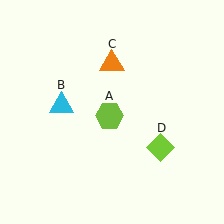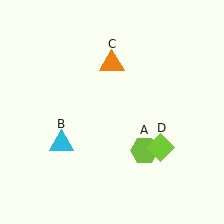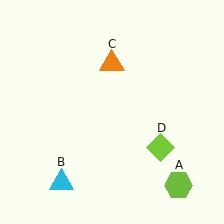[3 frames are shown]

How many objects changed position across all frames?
2 objects changed position: lime hexagon (object A), cyan triangle (object B).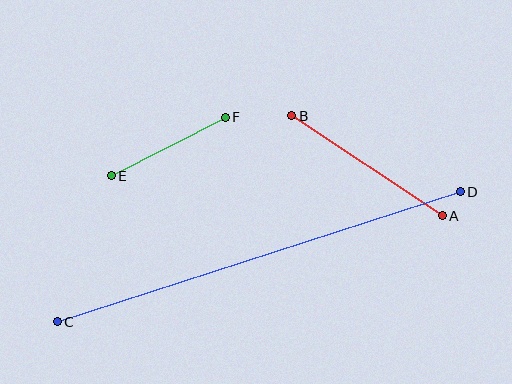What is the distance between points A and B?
The distance is approximately 181 pixels.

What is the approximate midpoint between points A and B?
The midpoint is at approximately (367, 166) pixels.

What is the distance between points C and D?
The distance is approximately 423 pixels.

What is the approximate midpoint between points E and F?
The midpoint is at approximately (168, 147) pixels.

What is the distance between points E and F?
The distance is approximately 128 pixels.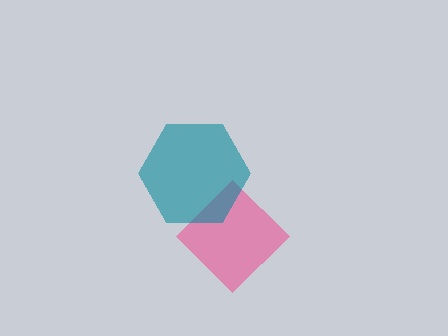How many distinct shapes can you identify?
There are 2 distinct shapes: a pink diamond, a teal hexagon.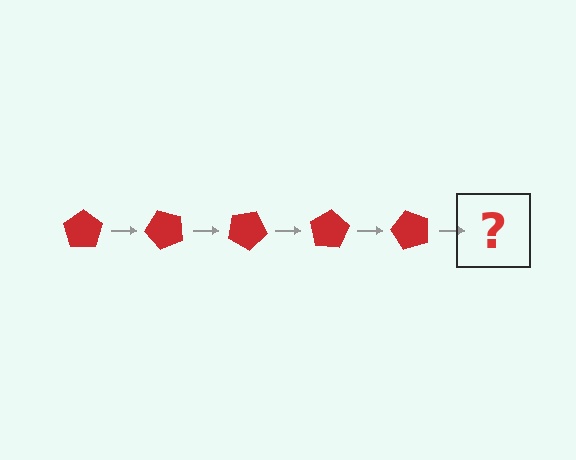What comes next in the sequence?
The next element should be a red pentagon rotated 250 degrees.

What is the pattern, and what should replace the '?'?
The pattern is that the pentagon rotates 50 degrees each step. The '?' should be a red pentagon rotated 250 degrees.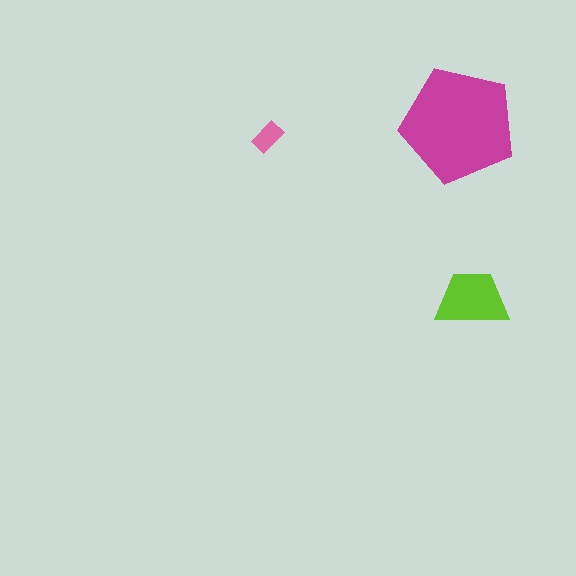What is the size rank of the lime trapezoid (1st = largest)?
2nd.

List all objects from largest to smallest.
The magenta pentagon, the lime trapezoid, the pink rectangle.